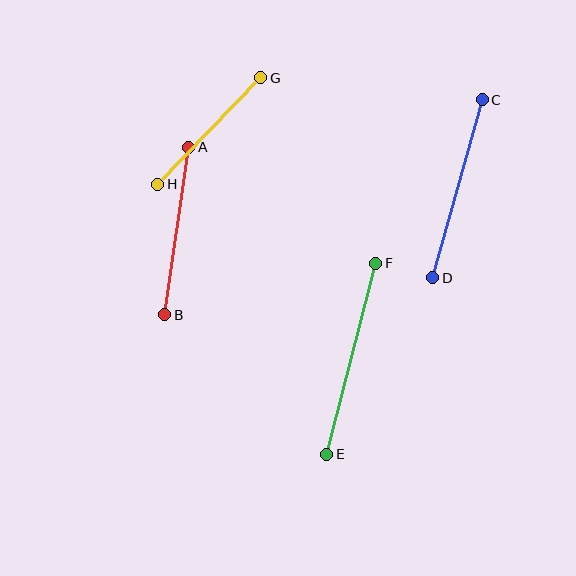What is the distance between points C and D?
The distance is approximately 185 pixels.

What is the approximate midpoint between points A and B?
The midpoint is at approximately (177, 231) pixels.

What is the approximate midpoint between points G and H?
The midpoint is at approximately (209, 131) pixels.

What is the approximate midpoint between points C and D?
The midpoint is at approximately (457, 189) pixels.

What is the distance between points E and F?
The distance is approximately 197 pixels.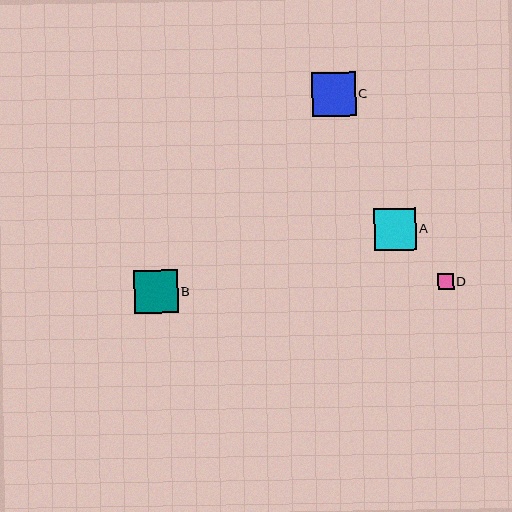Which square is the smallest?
Square D is the smallest with a size of approximately 15 pixels.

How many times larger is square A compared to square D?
Square A is approximately 2.7 times the size of square D.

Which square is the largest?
Square C is the largest with a size of approximately 44 pixels.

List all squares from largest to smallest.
From largest to smallest: C, B, A, D.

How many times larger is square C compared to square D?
Square C is approximately 2.8 times the size of square D.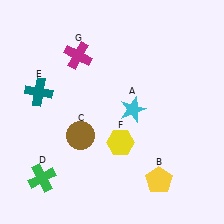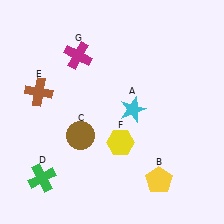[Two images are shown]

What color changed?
The cross (E) changed from teal in Image 1 to brown in Image 2.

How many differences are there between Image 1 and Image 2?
There is 1 difference between the two images.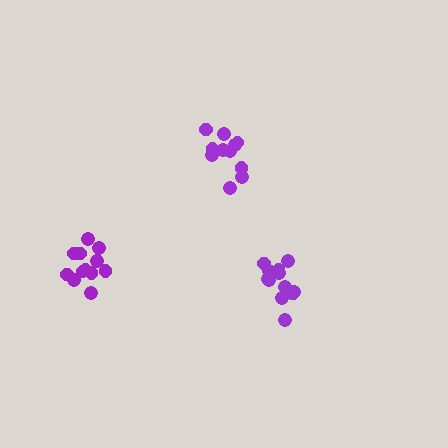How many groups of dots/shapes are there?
There are 3 groups.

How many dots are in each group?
Group 1: 12 dots, Group 2: 12 dots, Group 3: 11 dots (35 total).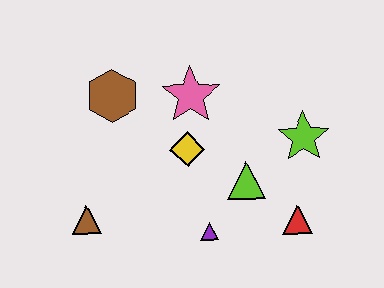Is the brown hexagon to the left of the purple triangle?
Yes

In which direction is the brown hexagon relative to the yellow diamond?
The brown hexagon is to the left of the yellow diamond.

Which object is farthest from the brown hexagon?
The red triangle is farthest from the brown hexagon.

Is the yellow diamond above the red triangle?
Yes